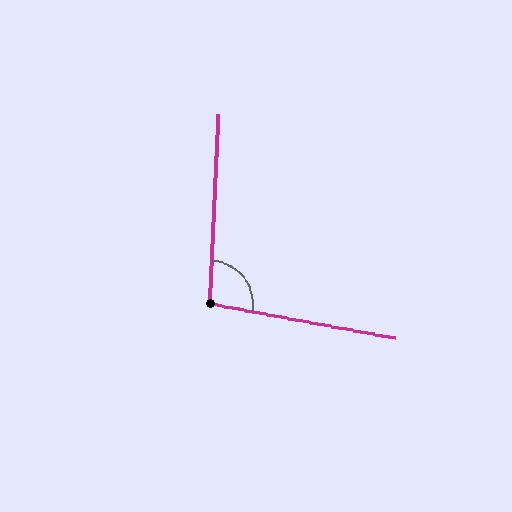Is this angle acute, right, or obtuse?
It is obtuse.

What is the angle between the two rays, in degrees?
Approximately 98 degrees.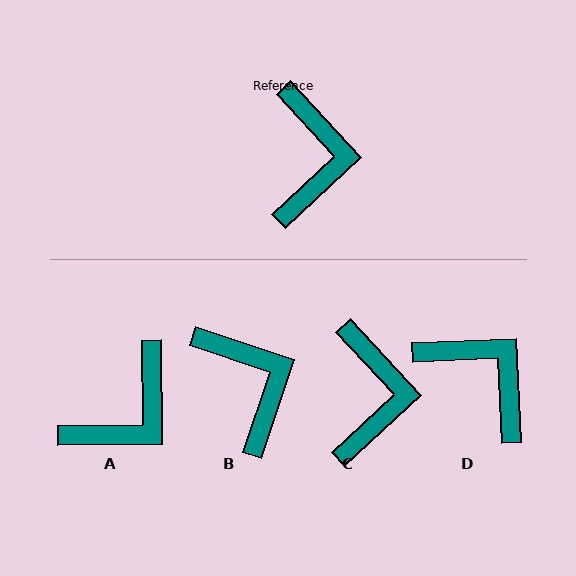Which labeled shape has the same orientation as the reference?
C.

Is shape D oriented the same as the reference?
No, it is off by about 50 degrees.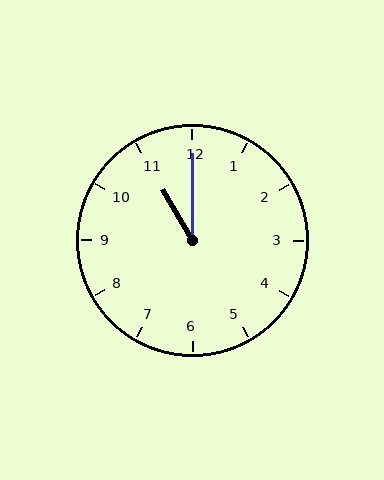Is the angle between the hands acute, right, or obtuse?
It is acute.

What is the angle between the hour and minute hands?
Approximately 30 degrees.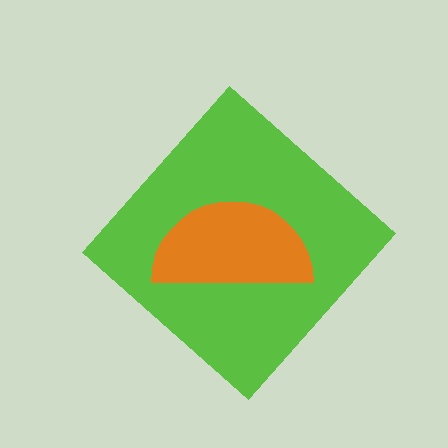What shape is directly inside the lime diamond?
The orange semicircle.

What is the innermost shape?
The orange semicircle.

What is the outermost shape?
The lime diamond.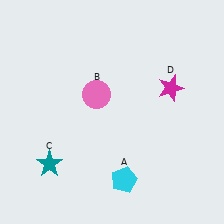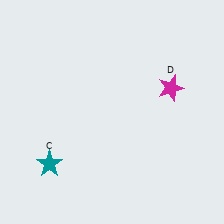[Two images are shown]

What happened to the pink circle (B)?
The pink circle (B) was removed in Image 2. It was in the top-left area of Image 1.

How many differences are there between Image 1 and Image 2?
There are 2 differences between the two images.